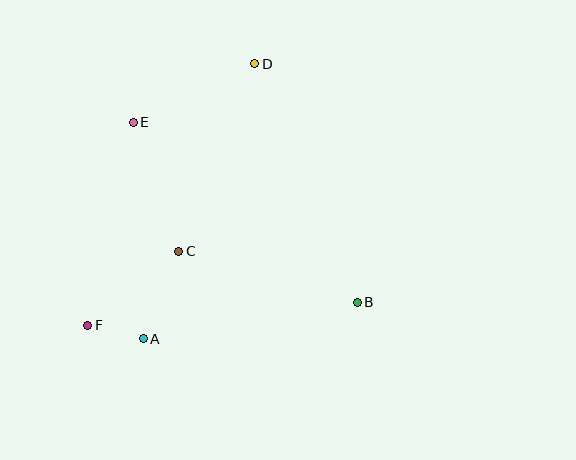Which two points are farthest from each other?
Points D and F are farthest from each other.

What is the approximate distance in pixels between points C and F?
The distance between C and F is approximately 117 pixels.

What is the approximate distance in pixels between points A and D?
The distance between A and D is approximately 297 pixels.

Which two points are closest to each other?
Points A and F are closest to each other.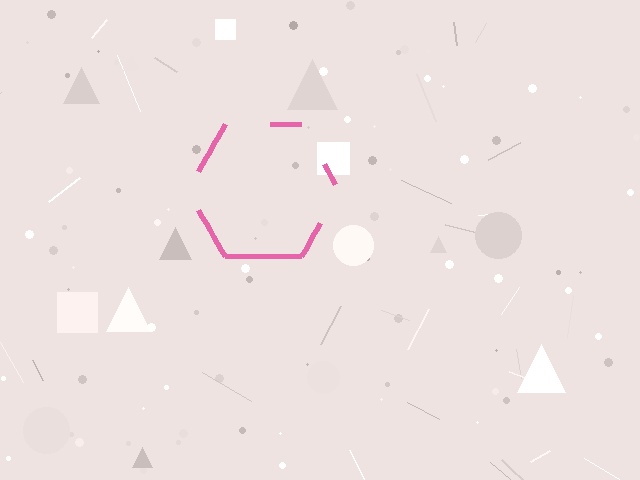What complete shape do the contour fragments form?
The contour fragments form a hexagon.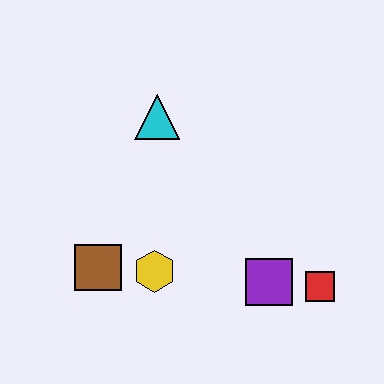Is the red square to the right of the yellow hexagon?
Yes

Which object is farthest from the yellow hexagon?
The red square is farthest from the yellow hexagon.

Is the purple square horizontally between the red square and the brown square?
Yes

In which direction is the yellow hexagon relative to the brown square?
The yellow hexagon is to the right of the brown square.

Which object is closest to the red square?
The purple square is closest to the red square.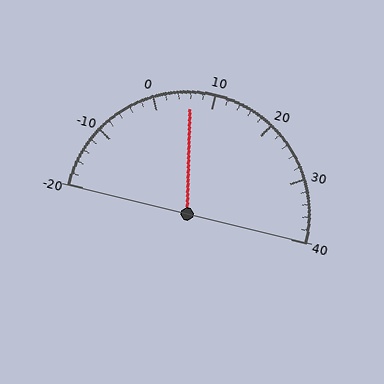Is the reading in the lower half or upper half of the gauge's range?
The reading is in the lower half of the range (-20 to 40).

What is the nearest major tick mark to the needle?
The nearest major tick mark is 10.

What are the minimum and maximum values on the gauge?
The gauge ranges from -20 to 40.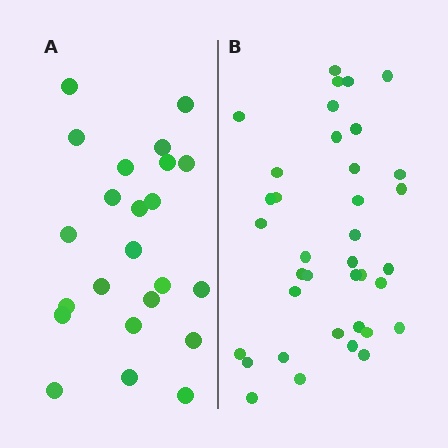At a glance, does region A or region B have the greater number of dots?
Region B (the right region) has more dots.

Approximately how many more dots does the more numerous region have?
Region B has approximately 15 more dots than region A.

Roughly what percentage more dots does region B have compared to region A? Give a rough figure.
About 60% more.